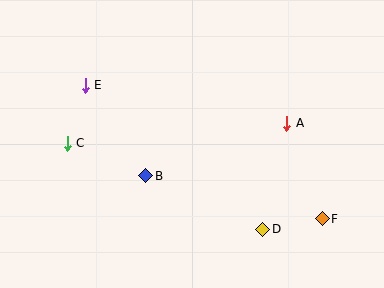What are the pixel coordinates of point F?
Point F is at (322, 219).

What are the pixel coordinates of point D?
Point D is at (263, 229).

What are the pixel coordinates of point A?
Point A is at (287, 123).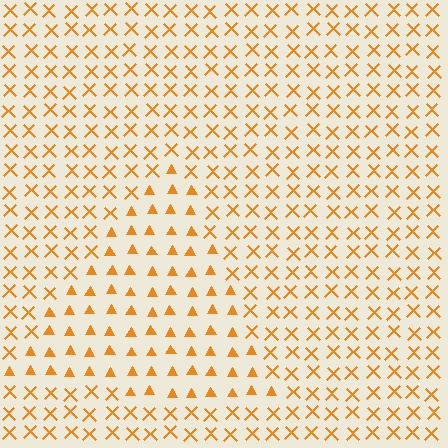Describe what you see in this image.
The image is filled with small orange elements arranged in a uniform grid. A triangle-shaped region contains triangles, while the surrounding area contains X marks. The boundary is defined purely by the change in element shape.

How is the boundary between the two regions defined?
The boundary is defined by a change in element shape: triangles inside vs. X marks outside. All elements share the same color and spacing.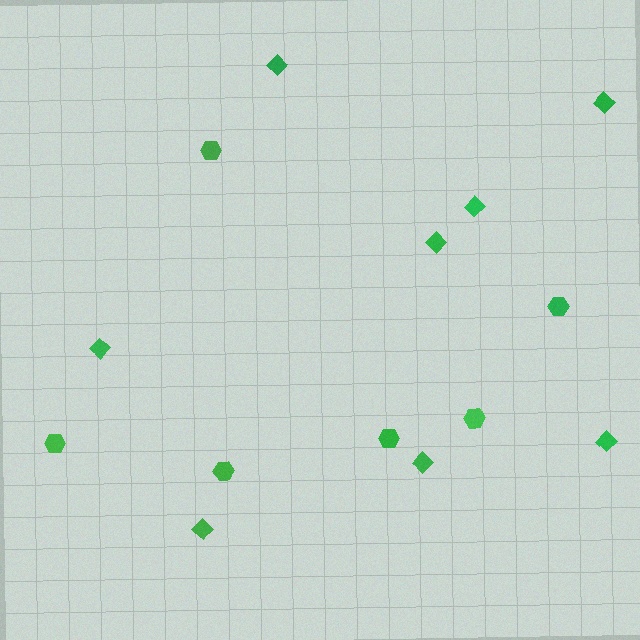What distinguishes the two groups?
There are 2 groups: one group of hexagons (6) and one group of diamonds (8).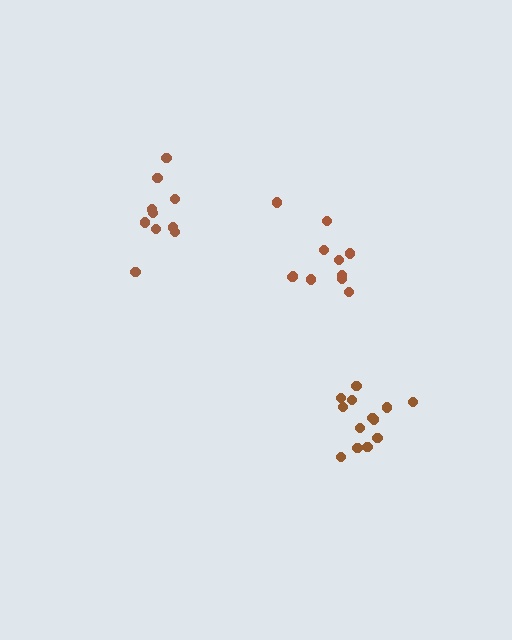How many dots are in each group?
Group 1: 11 dots, Group 2: 13 dots, Group 3: 10 dots (34 total).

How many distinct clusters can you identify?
There are 3 distinct clusters.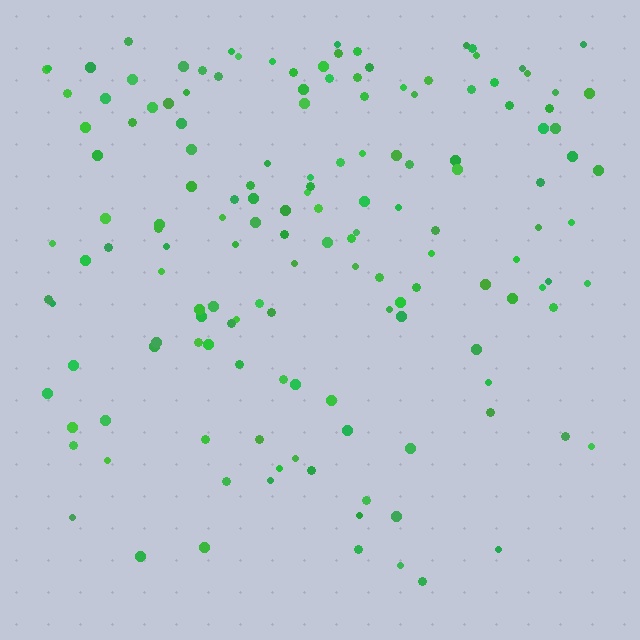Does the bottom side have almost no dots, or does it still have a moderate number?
Still a moderate number, just noticeably fewer than the top.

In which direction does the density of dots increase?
From bottom to top, with the top side densest.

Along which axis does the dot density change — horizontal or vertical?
Vertical.